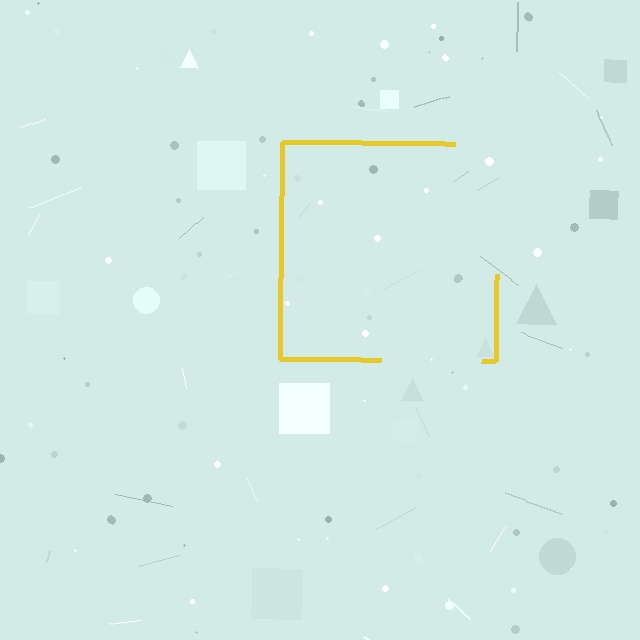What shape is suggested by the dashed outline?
The dashed outline suggests a square.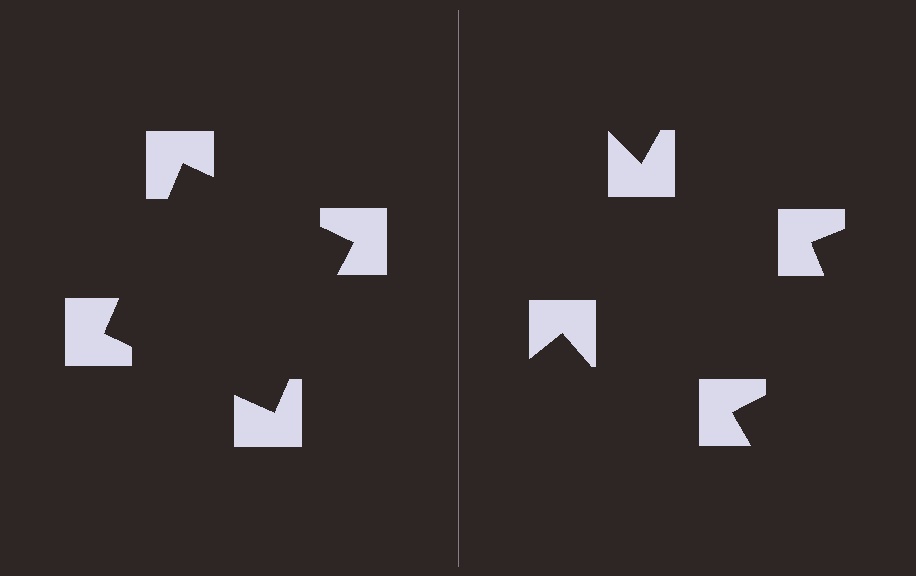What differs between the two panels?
The notched squares are positioned identically on both sides; only the wedge orientations differ. On the left they align to a square; on the right they are misaligned.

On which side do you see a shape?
An illusory square appears on the left side. On the right side the wedge cuts are rotated, so no coherent shape forms.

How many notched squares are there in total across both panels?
8 — 4 on each side.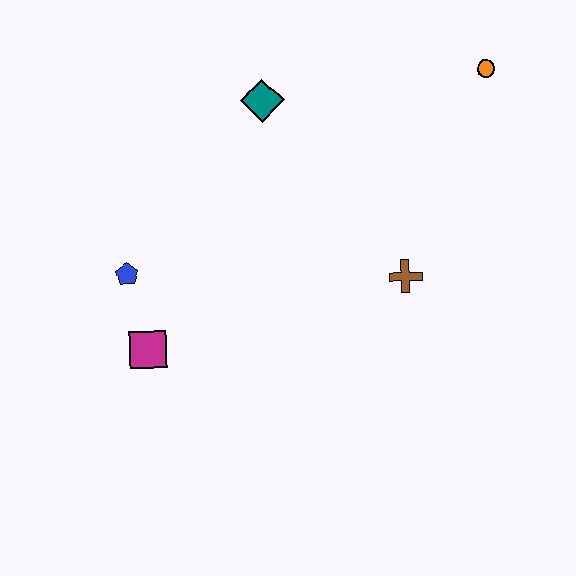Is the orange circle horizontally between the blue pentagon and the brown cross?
No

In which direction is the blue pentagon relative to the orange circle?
The blue pentagon is to the left of the orange circle.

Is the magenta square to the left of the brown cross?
Yes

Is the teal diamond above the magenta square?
Yes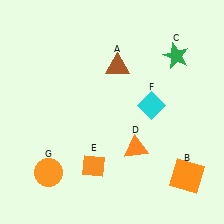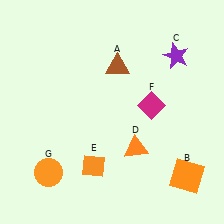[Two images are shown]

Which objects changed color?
C changed from green to purple. F changed from cyan to magenta.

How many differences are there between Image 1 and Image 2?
There are 2 differences between the two images.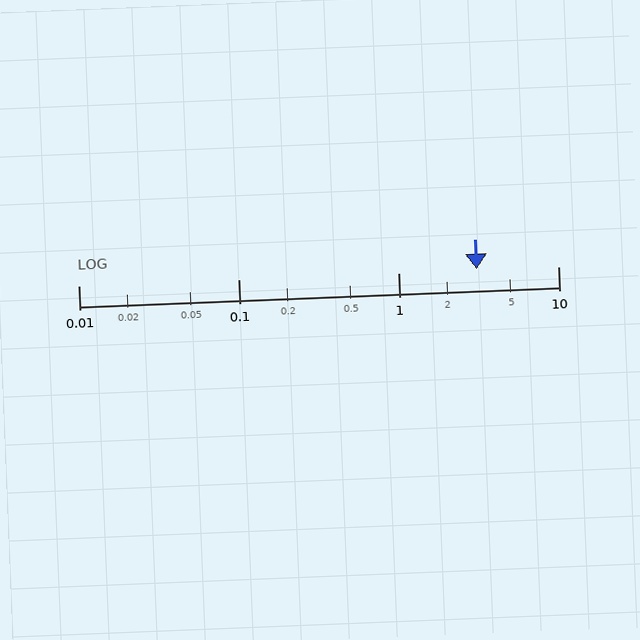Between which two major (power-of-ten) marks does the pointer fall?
The pointer is between 1 and 10.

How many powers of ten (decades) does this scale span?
The scale spans 3 decades, from 0.01 to 10.